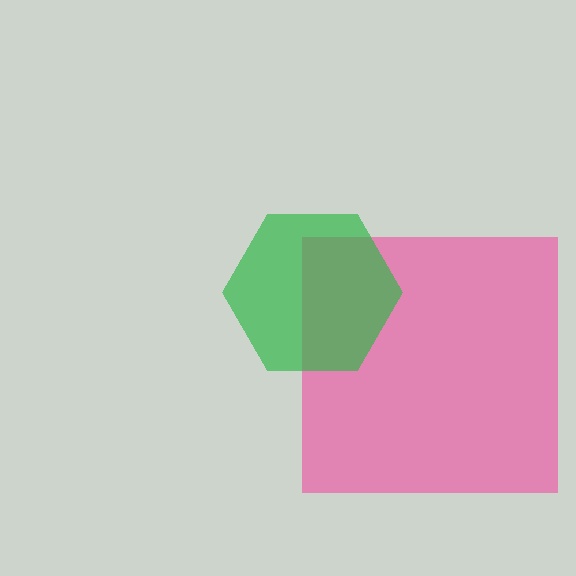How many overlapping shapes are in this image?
There are 2 overlapping shapes in the image.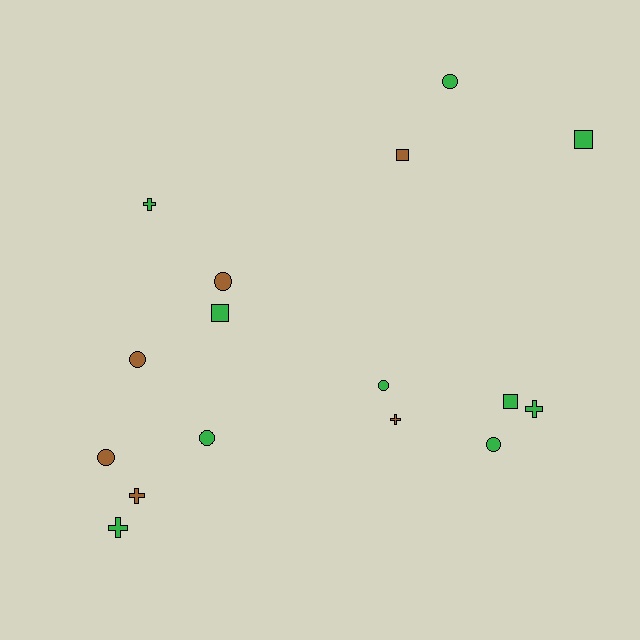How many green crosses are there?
There are 3 green crosses.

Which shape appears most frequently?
Circle, with 7 objects.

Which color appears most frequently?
Green, with 10 objects.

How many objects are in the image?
There are 16 objects.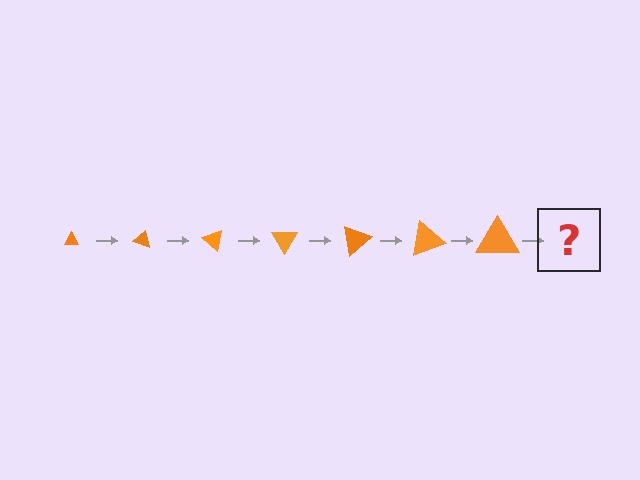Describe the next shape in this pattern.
It should be a triangle, larger than the previous one and rotated 140 degrees from the start.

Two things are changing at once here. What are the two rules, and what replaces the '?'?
The two rules are that the triangle grows larger each step and it rotates 20 degrees each step. The '?' should be a triangle, larger than the previous one and rotated 140 degrees from the start.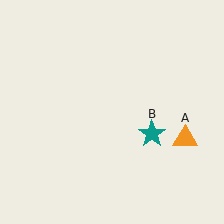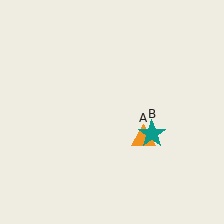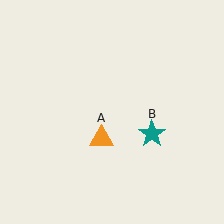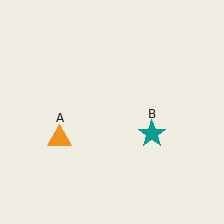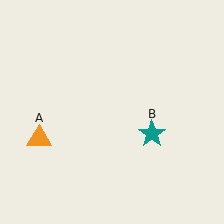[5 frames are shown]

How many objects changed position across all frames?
1 object changed position: orange triangle (object A).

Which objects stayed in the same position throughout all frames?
Teal star (object B) remained stationary.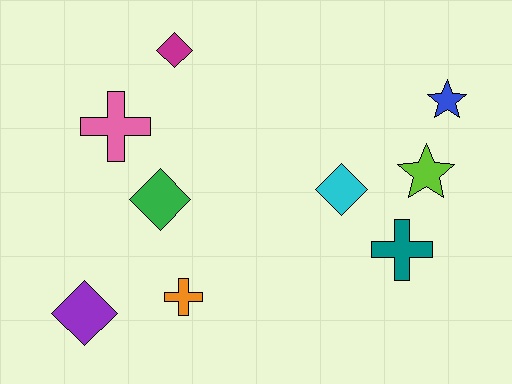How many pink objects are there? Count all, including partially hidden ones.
There is 1 pink object.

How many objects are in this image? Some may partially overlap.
There are 9 objects.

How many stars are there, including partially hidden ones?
There are 2 stars.